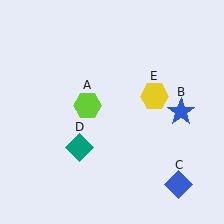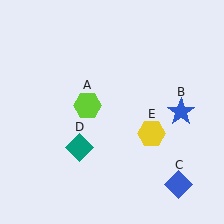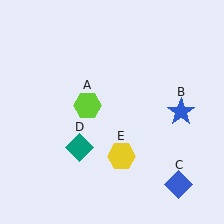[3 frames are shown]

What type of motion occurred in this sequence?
The yellow hexagon (object E) rotated clockwise around the center of the scene.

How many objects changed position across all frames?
1 object changed position: yellow hexagon (object E).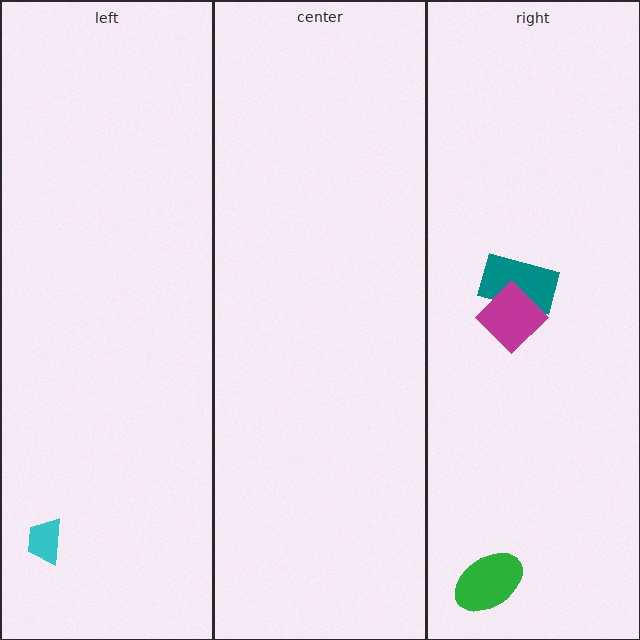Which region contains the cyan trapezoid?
The left region.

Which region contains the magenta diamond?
The right region.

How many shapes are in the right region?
3.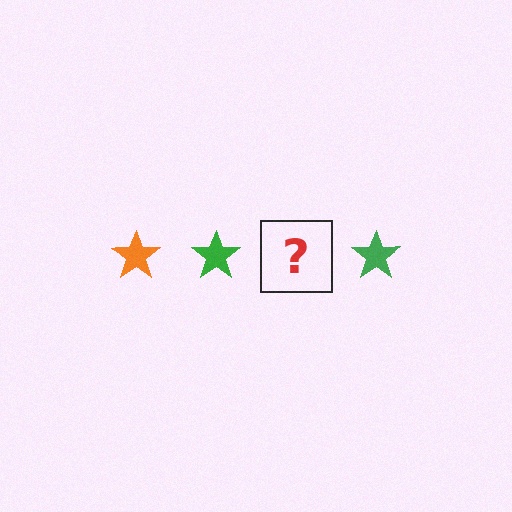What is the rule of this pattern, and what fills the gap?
The rule is that the pattern cycles through orange, green stars. The gap should be filled with an orange star.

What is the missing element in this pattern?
The missing element is an orange star.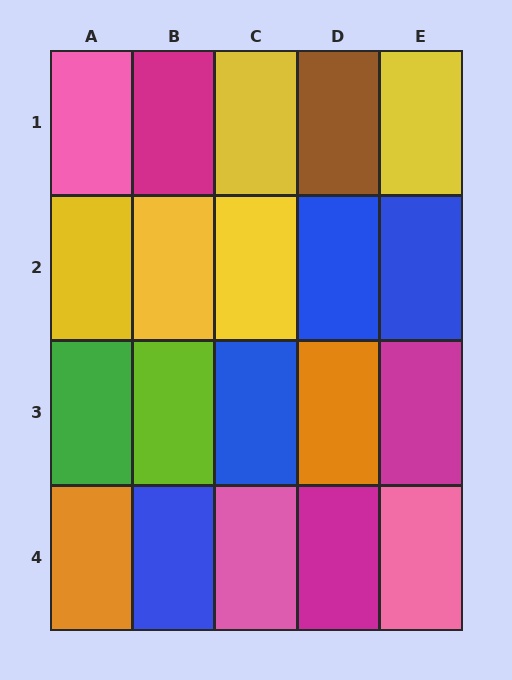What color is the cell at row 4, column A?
Orange.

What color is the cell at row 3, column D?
Orange.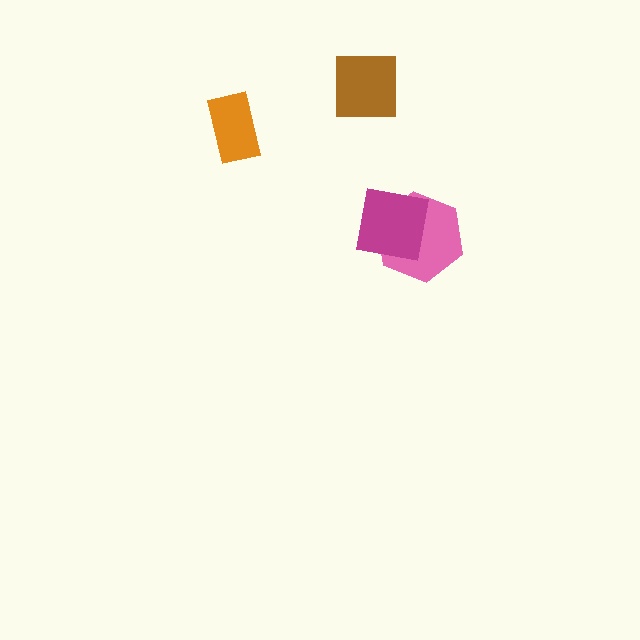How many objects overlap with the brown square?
0 objects overlap with the brown square.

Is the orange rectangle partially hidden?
No, no other shape covers it.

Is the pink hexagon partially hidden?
Yes, it is partially covered by another shape.